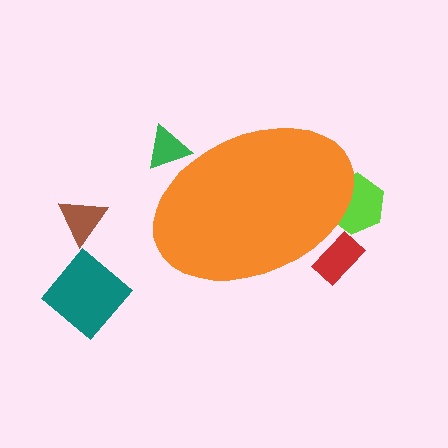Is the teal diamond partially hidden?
No, the teal diamond is fully visible.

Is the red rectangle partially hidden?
Yes, the red rectangle is partially hidden behind the orange ellipse.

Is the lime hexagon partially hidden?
Yes, the lime hexagon is partially hidden behind the orange ellipse.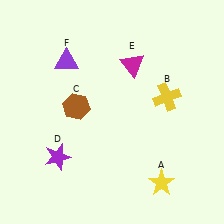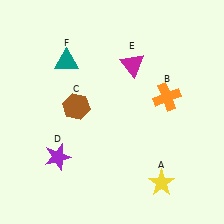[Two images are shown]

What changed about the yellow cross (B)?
In Image 1, B is yellow. In Image 2, it changed to orange.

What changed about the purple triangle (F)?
In Image 1, F is purple. In Image 2, it changed to teal.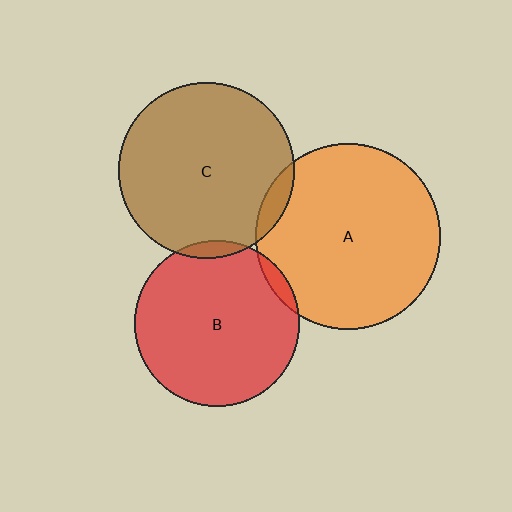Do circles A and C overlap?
Yes.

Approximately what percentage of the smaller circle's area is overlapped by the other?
Approximately 5%.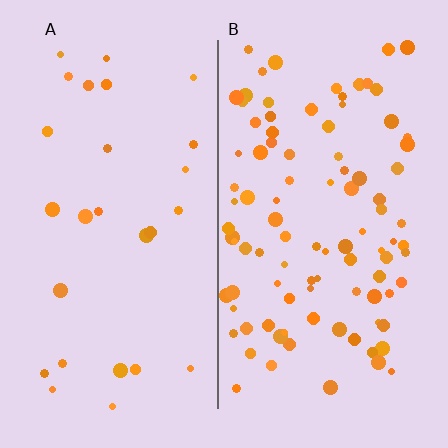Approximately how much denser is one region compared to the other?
Approximately 3.6× — region B over region A.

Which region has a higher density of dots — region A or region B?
B (the right).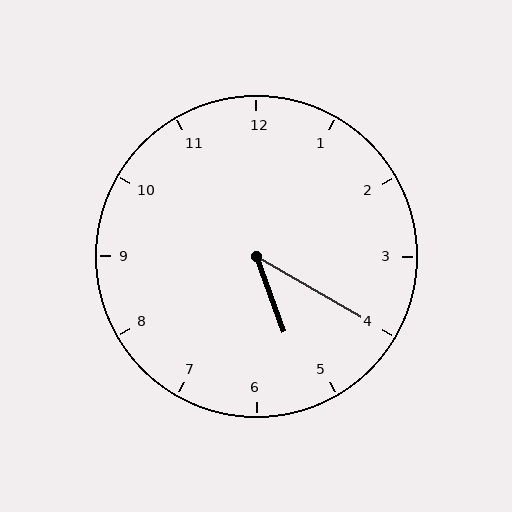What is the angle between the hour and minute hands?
Approximately 40 degrees.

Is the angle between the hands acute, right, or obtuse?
It is acute.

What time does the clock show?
5:20.